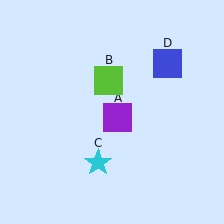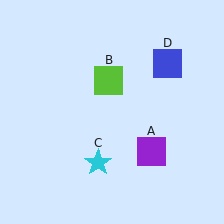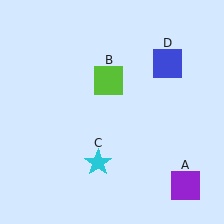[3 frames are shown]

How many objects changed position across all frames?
1 object changed position: purple square (object A).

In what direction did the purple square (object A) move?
The purple square (object A) moved down and to the right.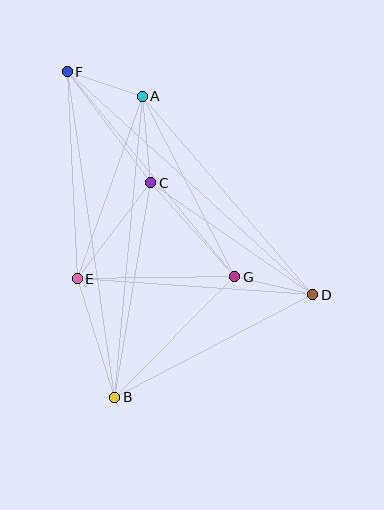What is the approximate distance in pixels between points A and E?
The distance between A and E is approximately 194 pixels.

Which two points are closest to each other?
Points A and F are closest to each other.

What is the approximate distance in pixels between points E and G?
The distance between E and G is approximately 157 pixels.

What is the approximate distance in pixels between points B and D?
The distance between B and D is approximately 223 pixels.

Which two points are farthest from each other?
Points D and F are farthest from each other.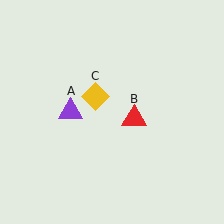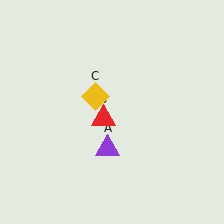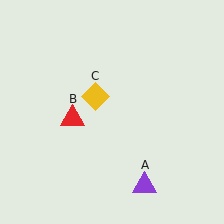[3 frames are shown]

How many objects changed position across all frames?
2 objects changed position: purple triangle (object A), red triangle (object B).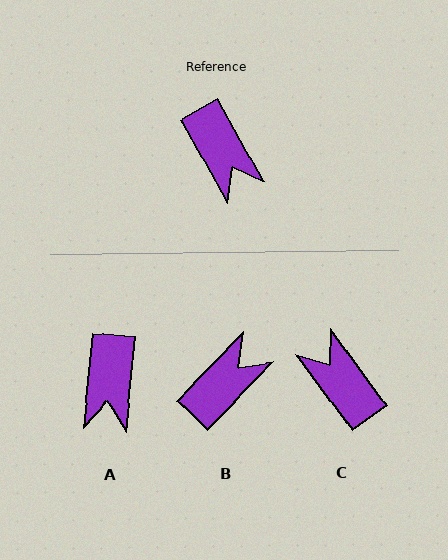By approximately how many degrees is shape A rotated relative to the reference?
Approximately 35 degrees clockwise.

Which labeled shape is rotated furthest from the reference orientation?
C, about 173 degrees away.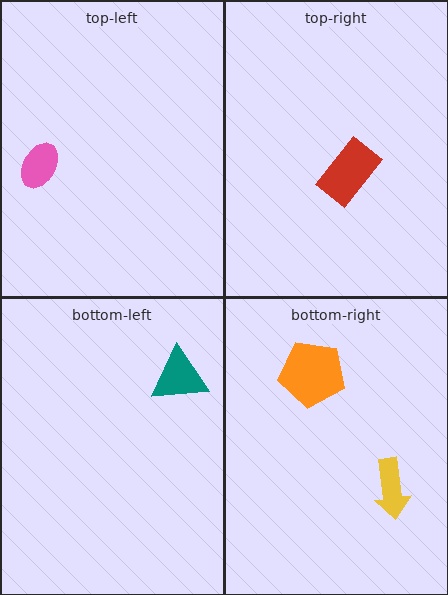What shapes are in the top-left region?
The pink ellipse.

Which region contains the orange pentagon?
The bottom-right region.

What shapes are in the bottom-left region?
The teal triangle.